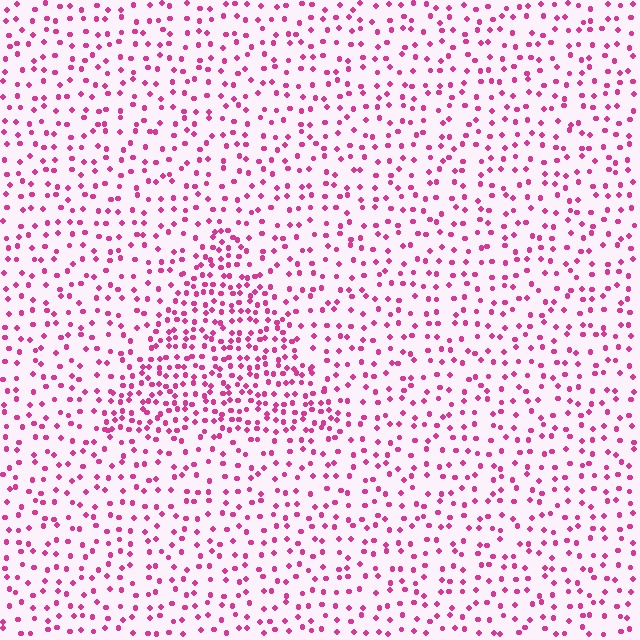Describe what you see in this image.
The image contains small magenta elements arranged at two different densities. A triangle-shaped region is visible where the elements are more densely packed than the surrounding area.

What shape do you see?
I see a triangle.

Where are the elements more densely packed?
The elements are more densely packed inside the triangle boundary.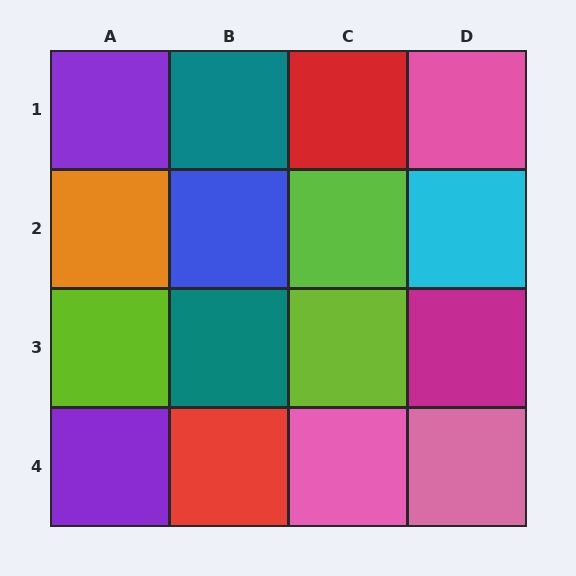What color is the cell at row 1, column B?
Teal.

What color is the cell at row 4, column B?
Red.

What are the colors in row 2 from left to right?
Orange, blue, lime, cyan.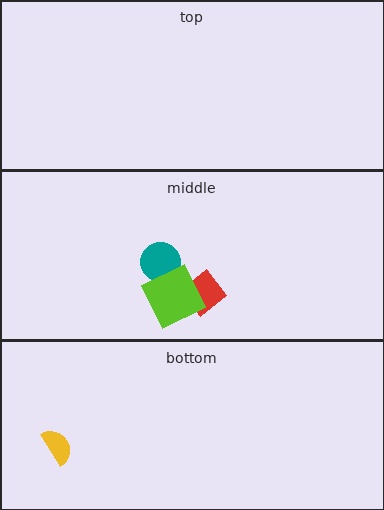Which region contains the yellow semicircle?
The bottom region.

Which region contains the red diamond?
The middle region.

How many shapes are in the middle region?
3.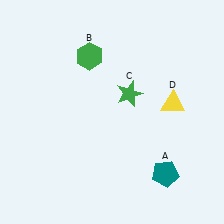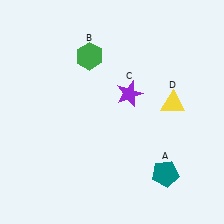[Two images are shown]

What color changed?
The star (C) changed from green in Image 1 to purple in Image 2.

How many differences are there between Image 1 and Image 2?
There is 1 difference between the two images.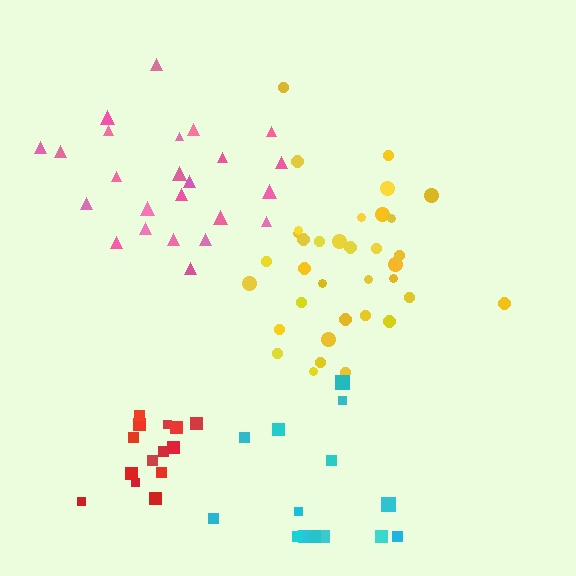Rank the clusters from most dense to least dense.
yellow, red, pink, cyan.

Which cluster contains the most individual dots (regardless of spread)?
Yellow (35).